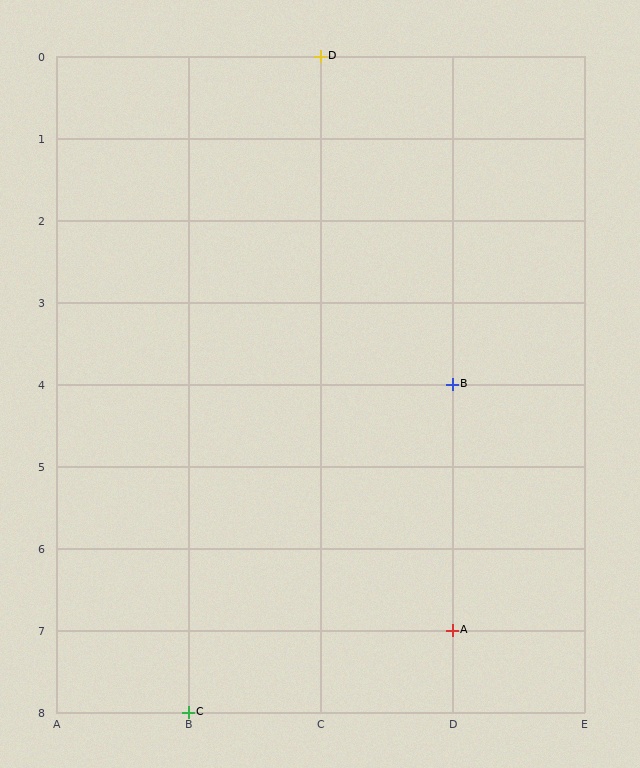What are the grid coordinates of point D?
Point D is at grid coordinates (C, 0).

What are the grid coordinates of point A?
Point A is at grid coordinates (D, 7).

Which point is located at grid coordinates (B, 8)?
Point C is at (B, 8).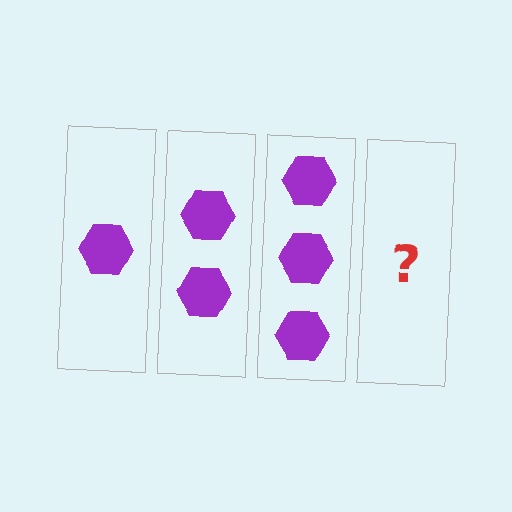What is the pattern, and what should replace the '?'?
The pattern is that each step adds one more hexagon. The '?' should be 4 hexagons.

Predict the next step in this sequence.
The next step is 4 hexagons.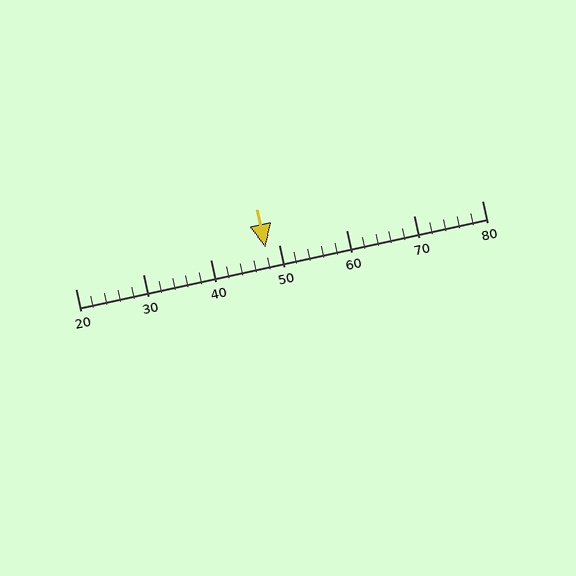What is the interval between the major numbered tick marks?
The major tick marks are spaced 10 units apart.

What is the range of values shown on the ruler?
The ruler shows values from 20 to 80.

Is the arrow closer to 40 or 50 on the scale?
The arrow is closer to 50.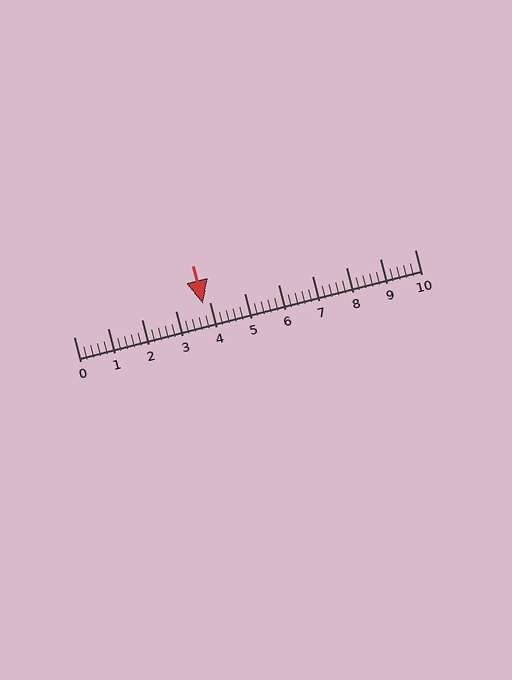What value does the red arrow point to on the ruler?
The red arrow points to approximately 3.8.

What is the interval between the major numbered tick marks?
The major tick marks are spaced 1 units apart.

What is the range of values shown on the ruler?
The ruler shows values from 0 to 10.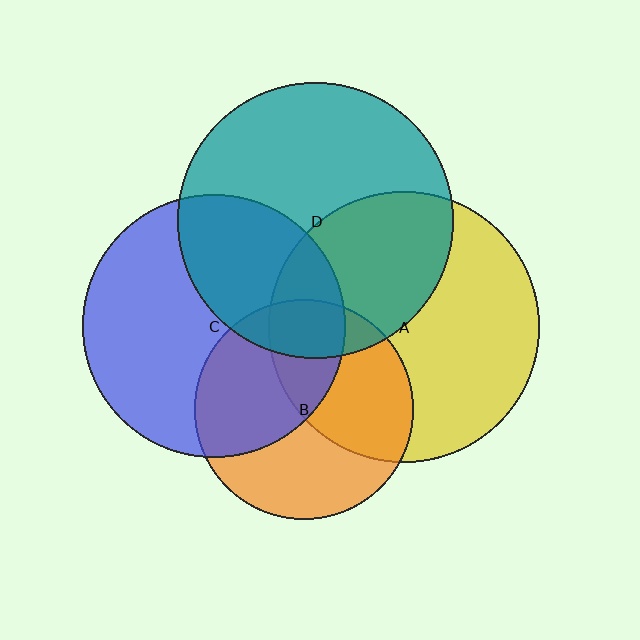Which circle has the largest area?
Circle D (teal).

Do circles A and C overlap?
Yes.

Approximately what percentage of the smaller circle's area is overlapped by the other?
Approximately 20%.